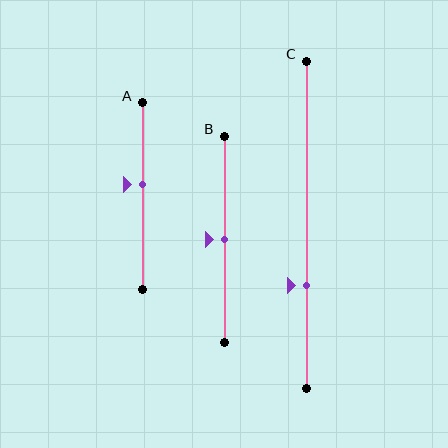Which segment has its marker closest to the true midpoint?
Segment B has its marker closest to the true midpoint.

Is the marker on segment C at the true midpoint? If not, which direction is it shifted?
No, the marker on segment C is shifted downward by about 19% of the segment length.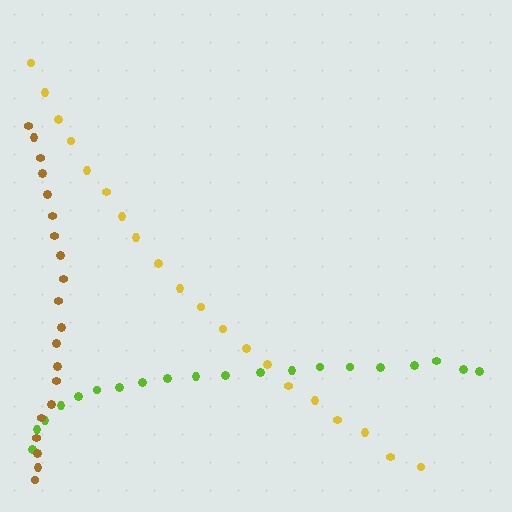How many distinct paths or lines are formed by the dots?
There are 3 distinct paths.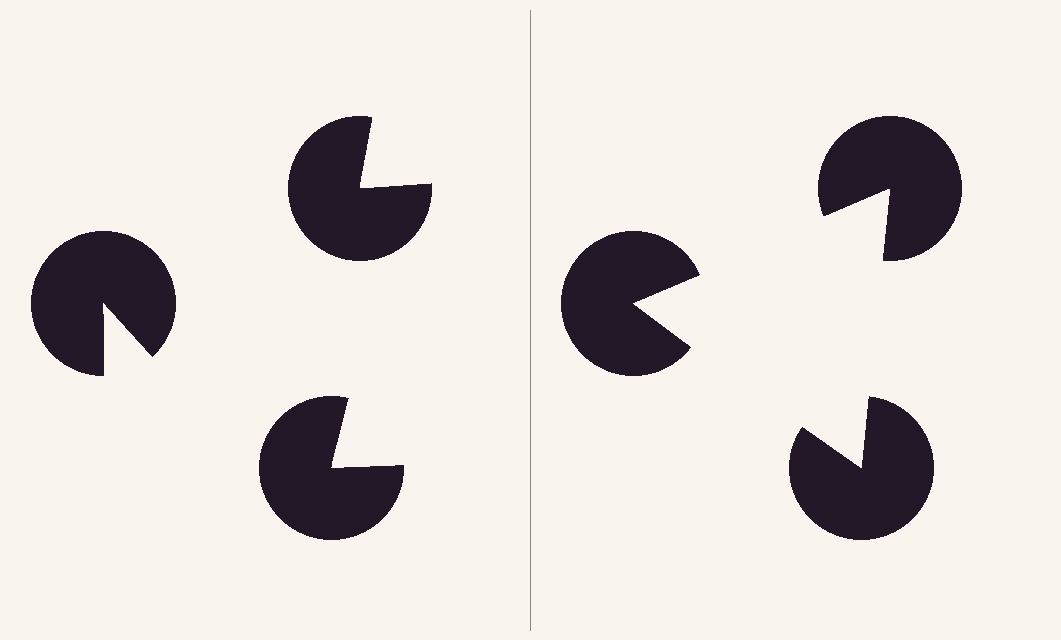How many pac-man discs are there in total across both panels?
6 — 3 on each side.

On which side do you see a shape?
An illusory triangle appears on the right side. On the left side the wedge cuts are rotated, so no coherent shape forms.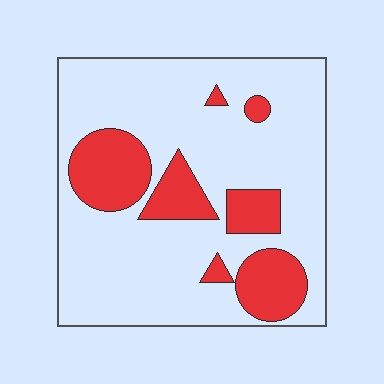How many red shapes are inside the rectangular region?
7.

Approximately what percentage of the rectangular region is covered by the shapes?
Approximately 25%.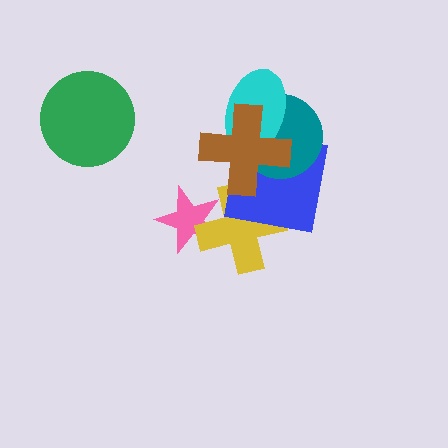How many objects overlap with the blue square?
4 objects overlap with the blue square.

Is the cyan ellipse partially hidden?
Yes, it is partially covered by another shape.